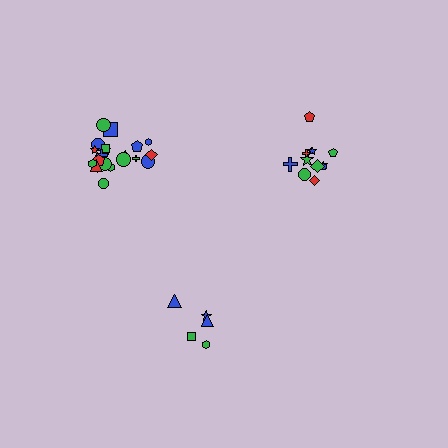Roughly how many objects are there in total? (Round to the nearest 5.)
Roughly 40 objects in total.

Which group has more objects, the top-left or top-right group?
The top-left group.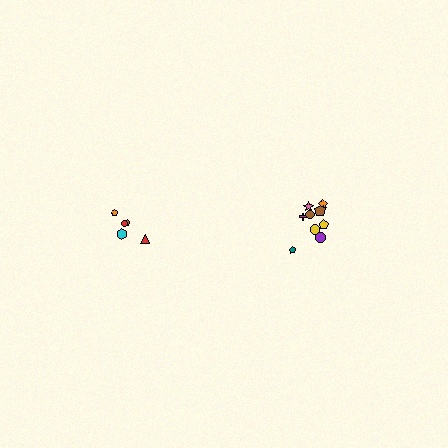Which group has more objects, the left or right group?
The right group.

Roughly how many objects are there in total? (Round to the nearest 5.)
Roughly 15 objects in total.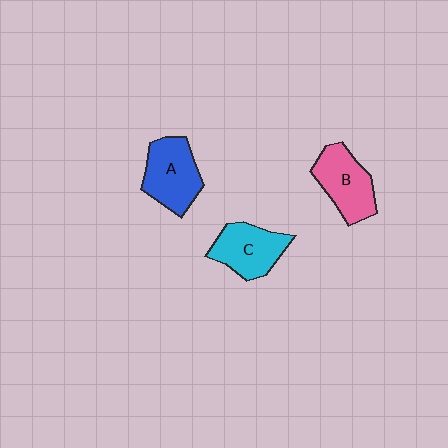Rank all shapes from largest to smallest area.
From largest to smallest: A (blue), B (pink), C (cyan).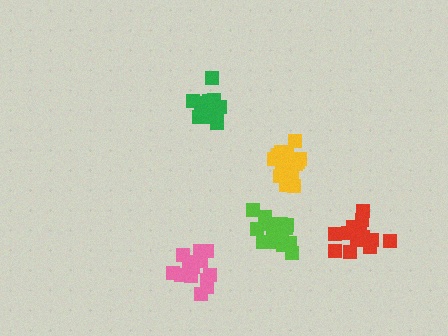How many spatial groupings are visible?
There are 5 spatial groupings.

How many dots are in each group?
Group 1: 14 dots, Group 2: 17 dots, Group 3: 15 dots, Group 4: 18 dots, Group 5: 14 dots (78 total).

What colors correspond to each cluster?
The clusters are colored: red, lime, green, yellow, pink.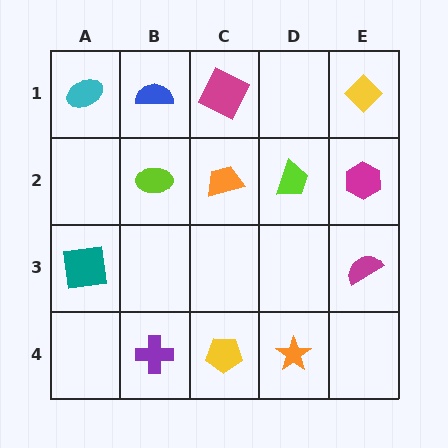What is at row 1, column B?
A blue semicircle.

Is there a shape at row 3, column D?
No, that cell is empty.